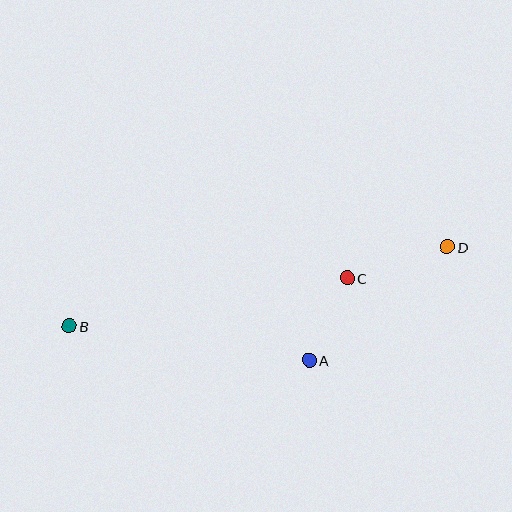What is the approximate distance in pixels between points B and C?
The distance between B and C is approximately 282 pixels.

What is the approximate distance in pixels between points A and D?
The distance between A and D is approximately 179 pixels.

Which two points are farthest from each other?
Points B and D are farthest from each other.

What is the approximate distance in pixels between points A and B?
The distance between A and B is approximately 243 pixels.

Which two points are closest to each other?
Points A and C are closest to each other.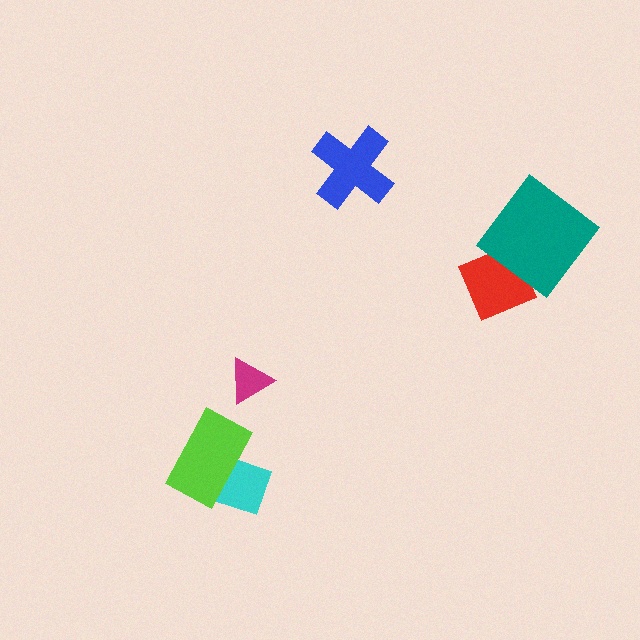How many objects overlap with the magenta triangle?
0 objects overlap with the magenta triangle.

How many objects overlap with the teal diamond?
1 object overlaps with the teal diamond.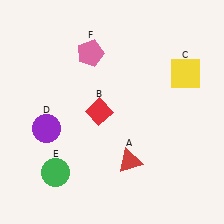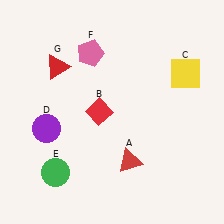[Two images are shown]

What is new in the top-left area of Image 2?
A red triangle (G) was added in the top-left area of Image 2.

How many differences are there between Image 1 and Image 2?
There is 1 difference between the two images.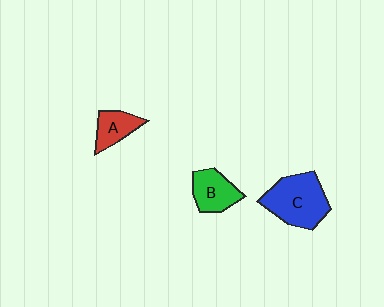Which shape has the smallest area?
Shape A (red).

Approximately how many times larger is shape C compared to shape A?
Approximately 2.1 times.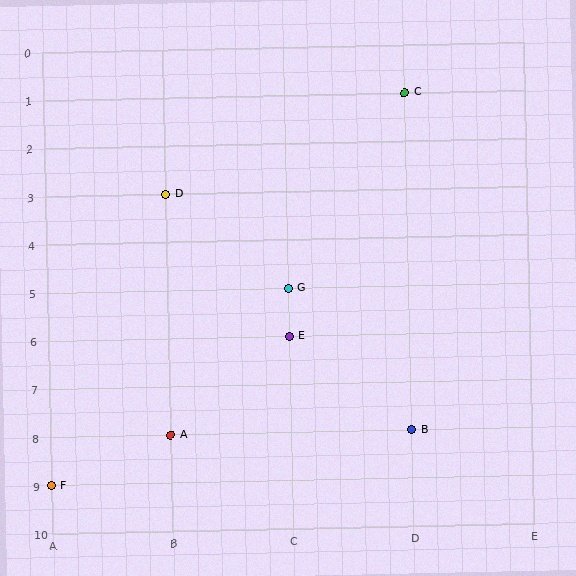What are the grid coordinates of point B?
Point B is at grid coordinates (D, 8).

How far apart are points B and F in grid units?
Points B and F are 3 columns and 1 row apart (about 3.2 grid units diagonally).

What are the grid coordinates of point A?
Point A is at grid coordinates (B, 8).